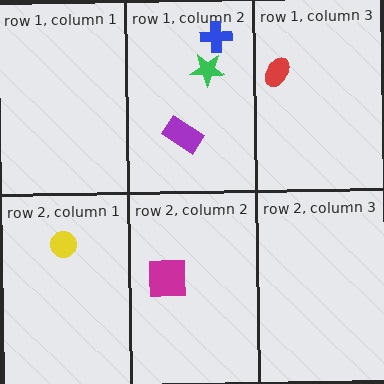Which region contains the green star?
The row 1, column 2 region.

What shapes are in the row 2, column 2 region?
The magenta square.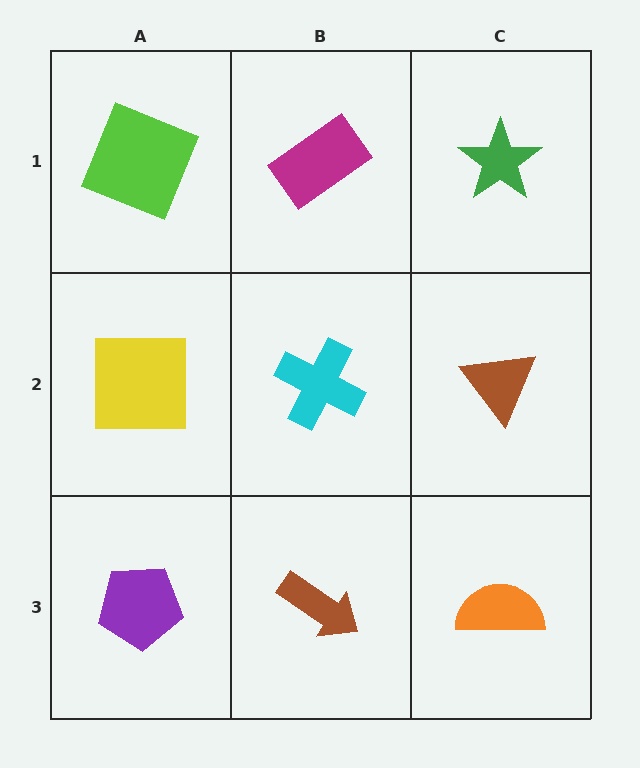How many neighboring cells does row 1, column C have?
2.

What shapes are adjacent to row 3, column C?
A brown triangle (row 2, column C), a brown arrow (row 3, column B).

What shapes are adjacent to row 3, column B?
A cyan cross (row 2, column B), a purple pentagon (row 3, column A), an orange semicircle (row 3, column C).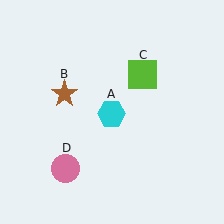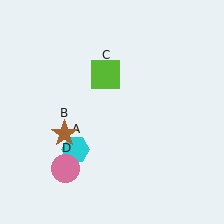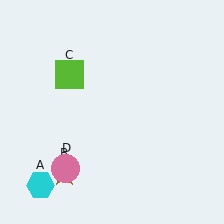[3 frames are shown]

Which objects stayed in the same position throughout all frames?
Pink circle (object D) remained stationary.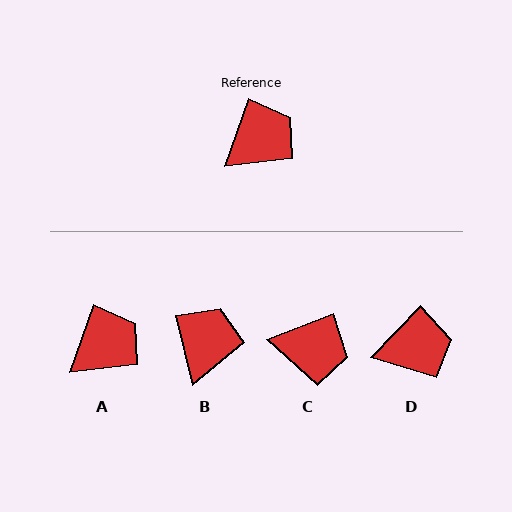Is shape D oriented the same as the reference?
No, it is off by about 24 degrees.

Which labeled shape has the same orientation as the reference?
A.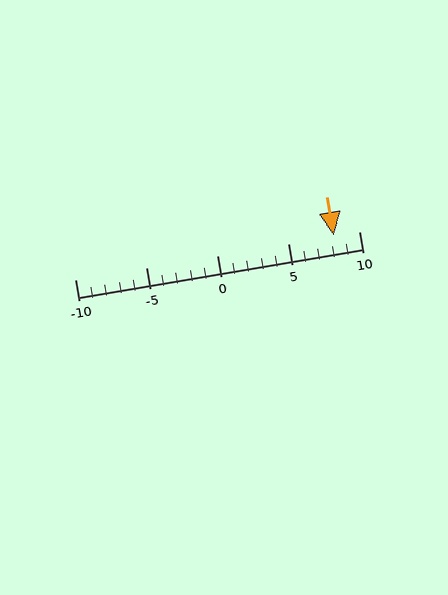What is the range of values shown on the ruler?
The ruler shows values from -10 to 10.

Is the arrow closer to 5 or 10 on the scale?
The arrow is closer to 10.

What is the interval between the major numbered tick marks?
The major tick marks are spaced 5 units apart.